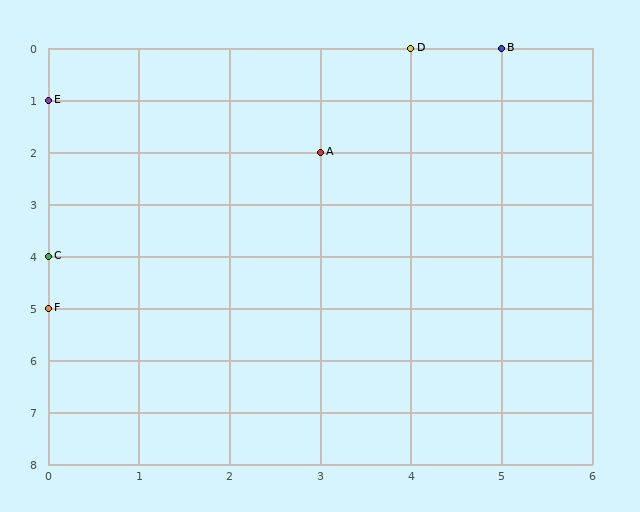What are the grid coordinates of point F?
Point F is at grid coordinates (0, 5).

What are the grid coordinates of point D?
Point D is at grid coordinates (4, 0).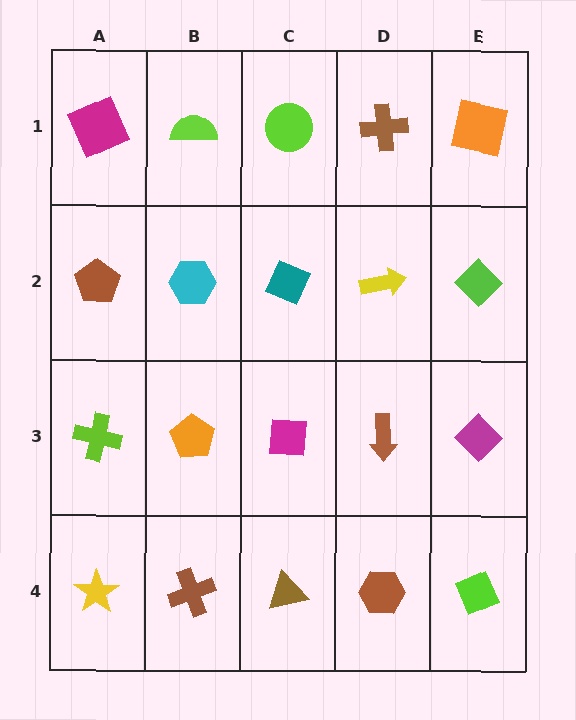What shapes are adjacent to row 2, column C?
A lime circle (row 1, column C), a magenta square (row 3, column C), a cyan hexagon (row 2, column B), a yellow arrow (row 2, column D).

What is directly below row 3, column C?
A brown triangle.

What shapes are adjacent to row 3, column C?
A teal diamond (row 2, column C), a brown triangle (row 4, column C), an orange pentagon (row 3, column B), a brown arrow (row 3, column D).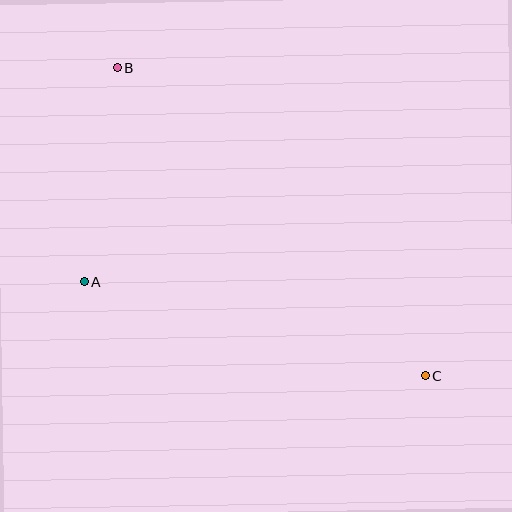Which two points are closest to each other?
Points A and B are closest to each other.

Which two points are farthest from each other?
Points B and C are farthest from each other.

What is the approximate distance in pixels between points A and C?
The distance between A and C is approximately 353 pixels.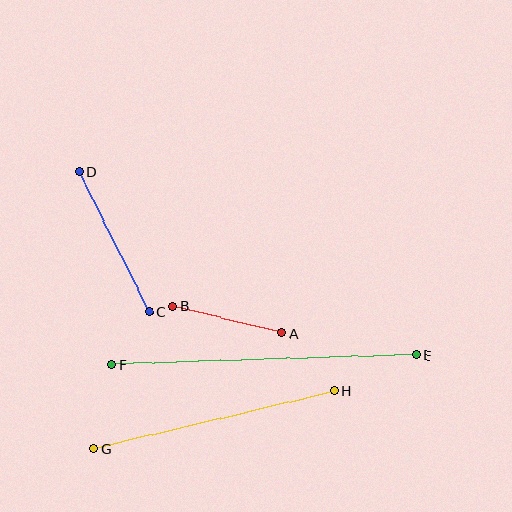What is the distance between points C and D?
The distance is approximately 156 pixels.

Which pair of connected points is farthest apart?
Points E and F are farthest apart.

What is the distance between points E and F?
The distance is approximately 304 pixels.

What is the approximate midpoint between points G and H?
The midpoint is at approximately (214, 420) pixels.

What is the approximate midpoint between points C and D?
The midpoint is at approximately (114, 242) pixels.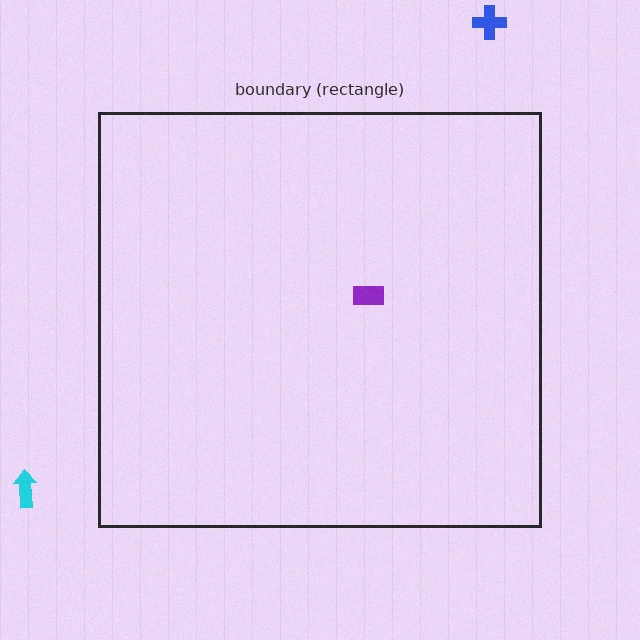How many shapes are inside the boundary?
1 inside, 2 outside.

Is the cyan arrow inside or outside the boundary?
Outside.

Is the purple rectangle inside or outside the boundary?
Inside.